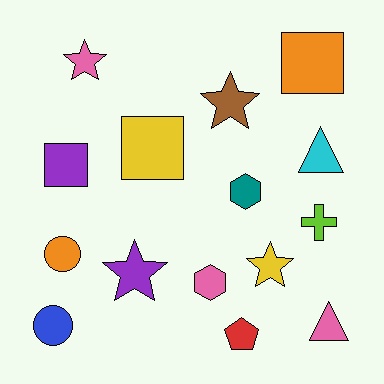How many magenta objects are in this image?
There are no magenta objects.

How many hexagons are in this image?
There are 2 hexagons.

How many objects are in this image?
There are 15 objects.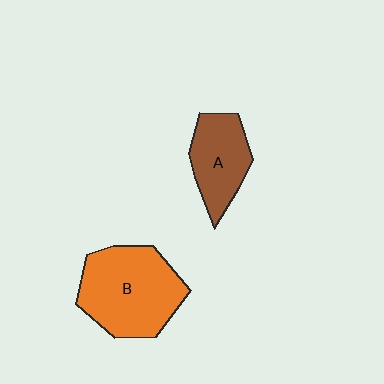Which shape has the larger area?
Shape B (orange).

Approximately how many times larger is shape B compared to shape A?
Approximately 1.6 times.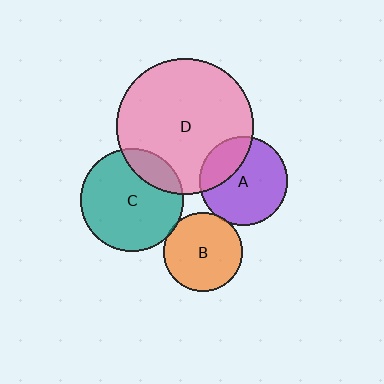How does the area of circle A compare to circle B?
Approximately 1.2 times.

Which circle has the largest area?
Circle D (pink).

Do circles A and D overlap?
Yes.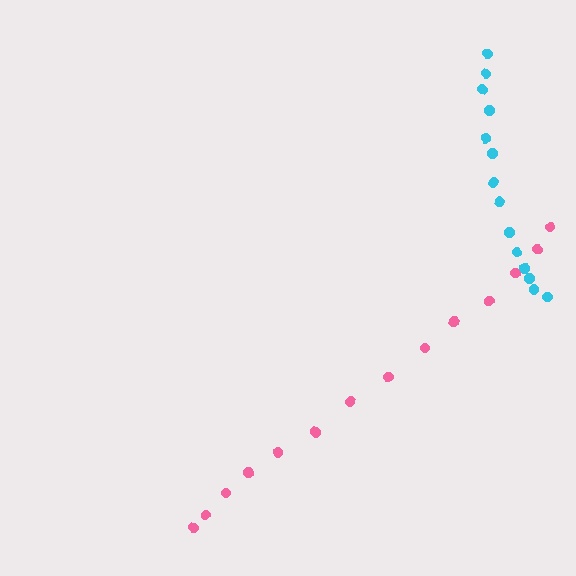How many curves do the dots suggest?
There are 2 distinct paths.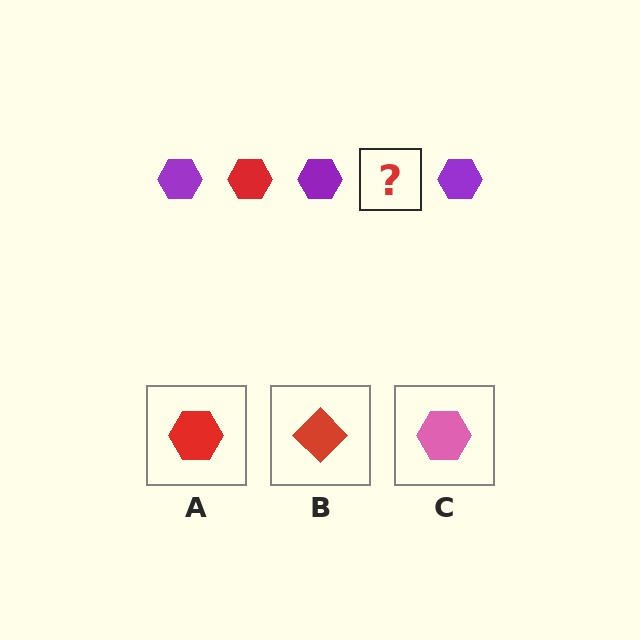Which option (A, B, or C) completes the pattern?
A.